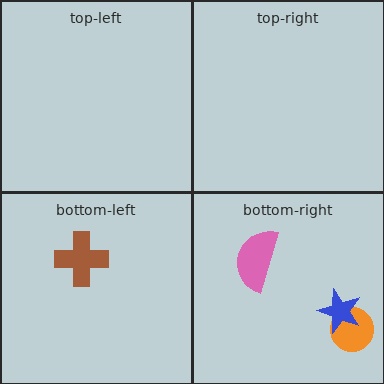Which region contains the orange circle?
The bottom-right region.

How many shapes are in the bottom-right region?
3.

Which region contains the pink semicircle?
The bottom-right region.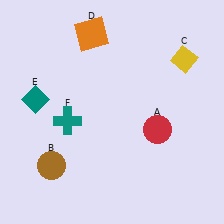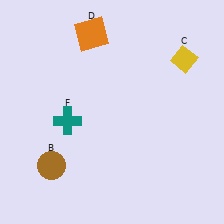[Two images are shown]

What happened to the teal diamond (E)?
The teal diamond (E) was removed in Image 2. It was in the top-left area of Image 1.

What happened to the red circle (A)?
The red circle (A) was removed in Image 2. It was in the bottom-right area of Image 1.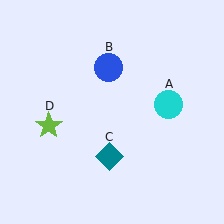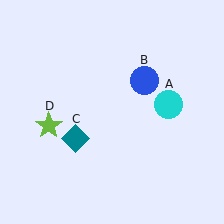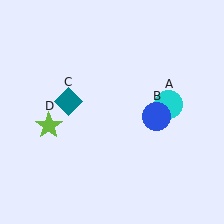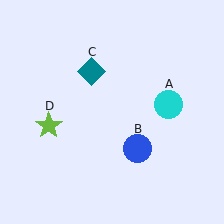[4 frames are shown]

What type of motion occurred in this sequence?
The blue circle (object B), teal diamond (object C) rotated clockwise around the center of the scene.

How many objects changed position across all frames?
2 objects changed position: blue circle (object B), teal diamond (object C).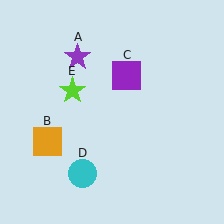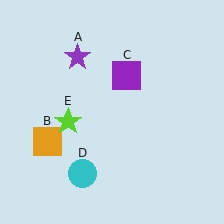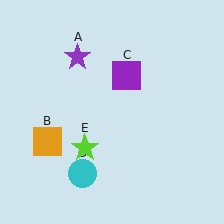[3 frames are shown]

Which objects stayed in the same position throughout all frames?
Purple star (object A) and orange square (object B) and purple square (object C) and cyan circle (object D) remained stationary.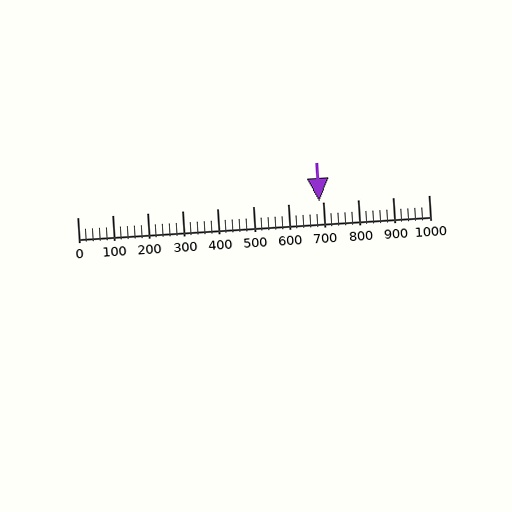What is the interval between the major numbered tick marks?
The major tick marks are spaced 100 units apart.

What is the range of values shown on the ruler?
The ruler shows values from 0 to 1000.